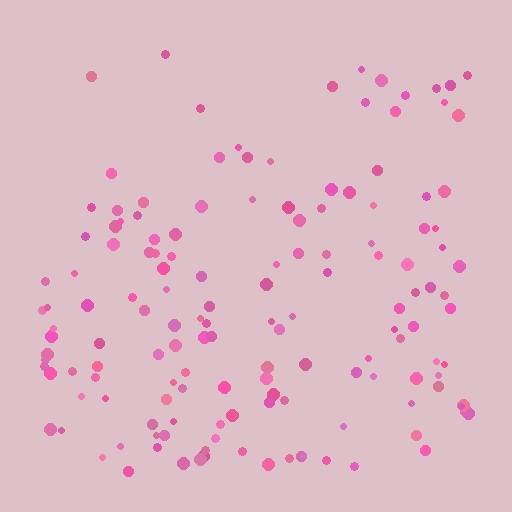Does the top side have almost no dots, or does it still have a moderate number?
Still a moderate number, just noticeably fewer than the bottom.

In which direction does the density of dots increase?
From top to bottom, with the bottom side densest.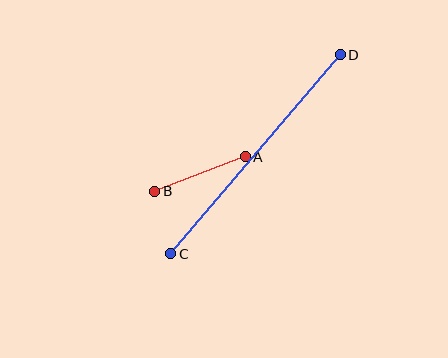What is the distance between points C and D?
The distance is approximately 262 pixels.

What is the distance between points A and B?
The distance is approximately 97 pixels.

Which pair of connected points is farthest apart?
Points C and D are farthest apart.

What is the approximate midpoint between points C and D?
The midpoint is at approximately (256, 154) pixels.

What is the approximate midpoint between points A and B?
The midpoint is at approximately (200, 174) pixels.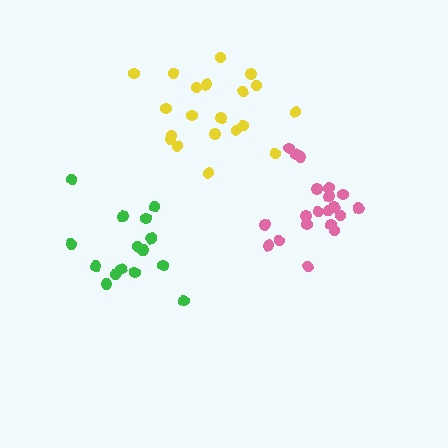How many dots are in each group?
Group 1: 17 dots, Group 2: 20 dots, Group 3: 20 dots (57 total).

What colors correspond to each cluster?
The clusters are colored: green, yellow, pink.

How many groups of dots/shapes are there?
There are 3 groups.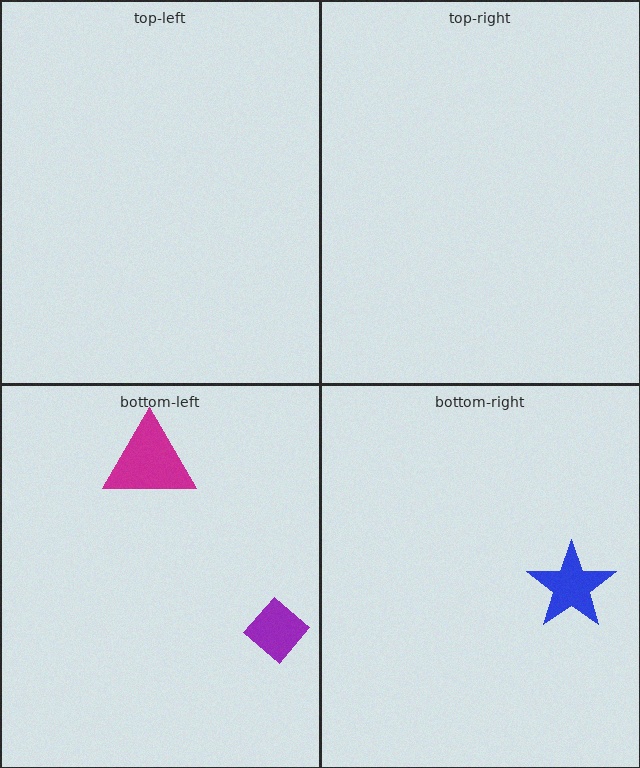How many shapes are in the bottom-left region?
2.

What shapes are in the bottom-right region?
The blue star.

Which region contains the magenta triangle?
The bottom-left region.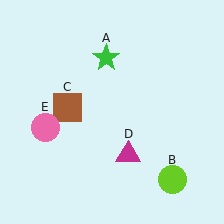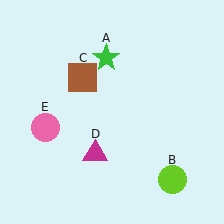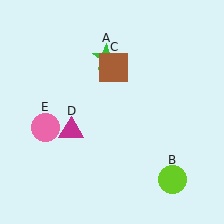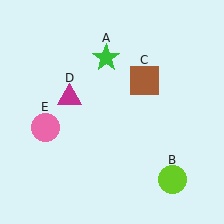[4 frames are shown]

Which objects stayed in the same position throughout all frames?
Green star (object A) and lime circle (object B) and pink circle (object E) remained stationary.